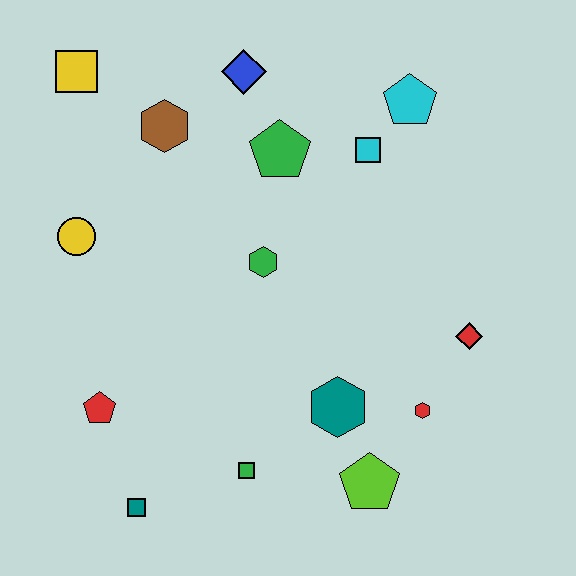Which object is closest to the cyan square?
The cyan pentagon is closest to the cyan square.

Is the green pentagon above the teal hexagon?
Yes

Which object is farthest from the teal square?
The cyan pentagon is farthest from the teal square.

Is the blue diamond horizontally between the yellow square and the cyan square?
Yes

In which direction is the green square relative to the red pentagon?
The green square is to the right of the red pentagon.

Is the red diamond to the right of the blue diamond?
Yes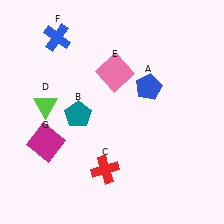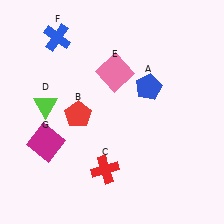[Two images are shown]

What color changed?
The pentagon (B) changed from teal in Image 1 to red in Image 2.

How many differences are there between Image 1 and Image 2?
There is 1 difference between the two images.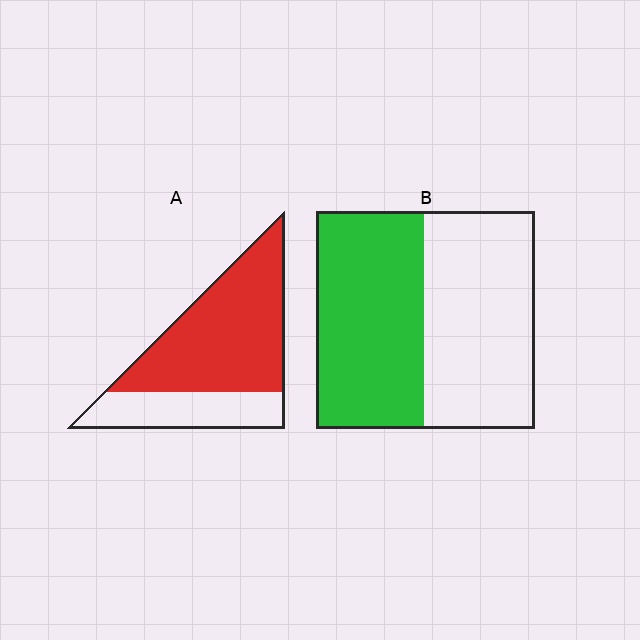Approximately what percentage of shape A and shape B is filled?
A is approximately 70% and B is approximately 50%.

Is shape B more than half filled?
Roughly half.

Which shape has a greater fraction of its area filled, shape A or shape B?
Shape A.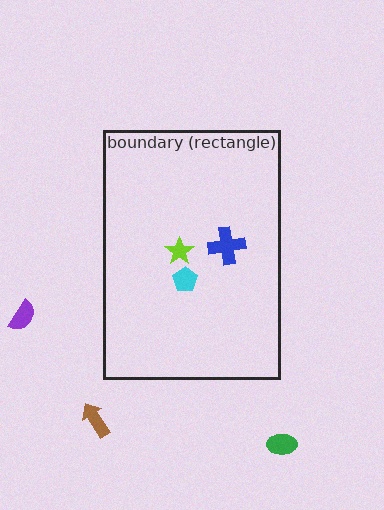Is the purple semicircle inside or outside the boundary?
Outside.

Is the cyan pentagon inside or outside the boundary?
Inside.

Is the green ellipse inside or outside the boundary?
Outside.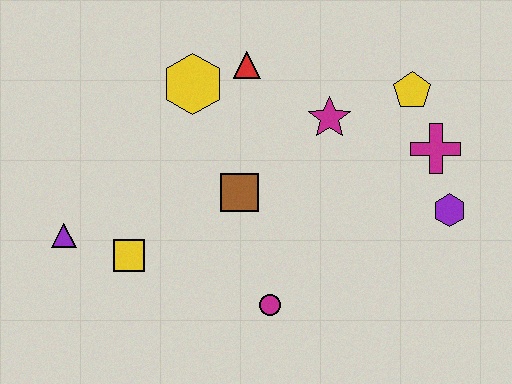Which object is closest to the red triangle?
The yellow hexagon is closest to the red triangle.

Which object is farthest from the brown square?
The purple hexagon is farthest from the brown square.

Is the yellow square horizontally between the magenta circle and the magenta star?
No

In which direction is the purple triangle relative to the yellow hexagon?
The purple triangle is below the yellow hexagon.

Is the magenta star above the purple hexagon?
Yes